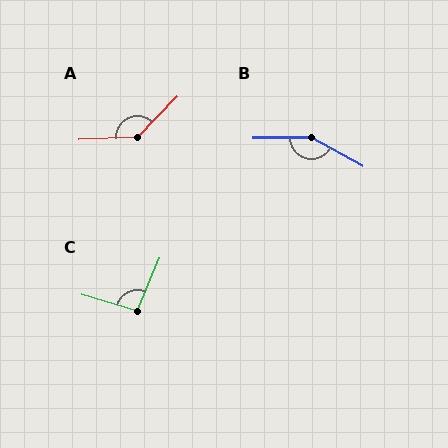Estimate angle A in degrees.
Approximately 137 degrees.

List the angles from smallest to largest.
C (96°), A (137°), B (150°).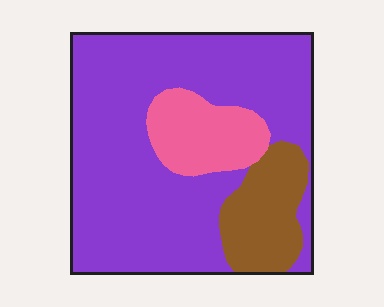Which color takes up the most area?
Purple, at roughly 70%.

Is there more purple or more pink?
Purple.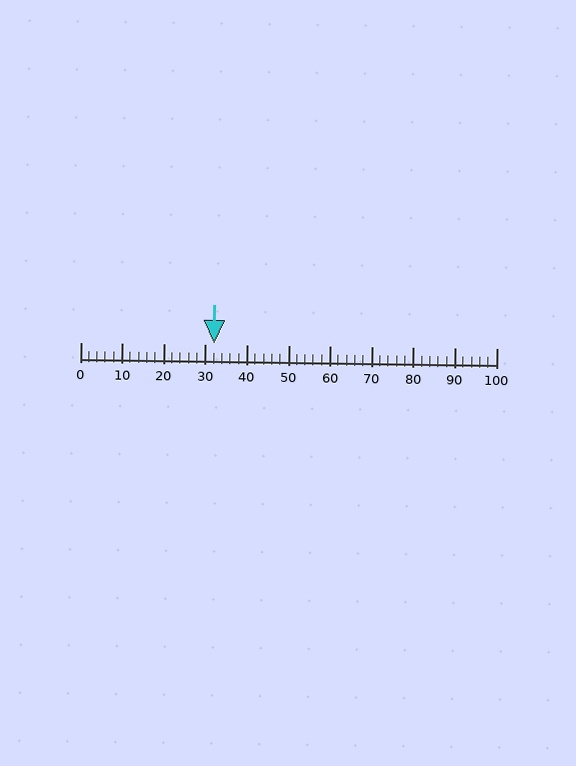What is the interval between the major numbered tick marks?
The major tick marks are spaced 10 units apart.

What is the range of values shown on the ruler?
The ruler shows values from 0 to 100.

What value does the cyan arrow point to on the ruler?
The cyan arrow points to approximately 32.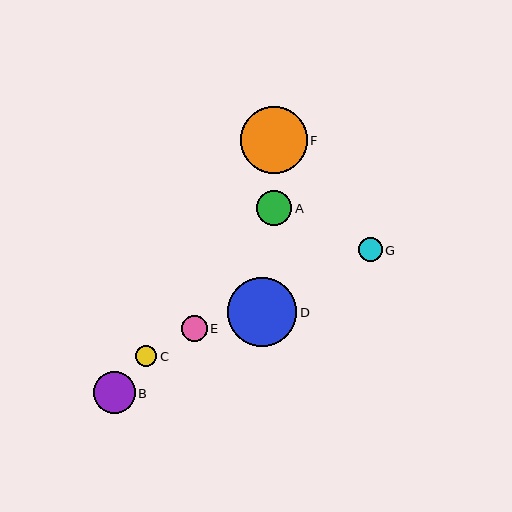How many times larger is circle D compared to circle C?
Circle D is approximately 3.3 times the size of circle C.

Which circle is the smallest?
Circle C is the smallest with a size of approximately 21 pixels.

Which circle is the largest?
Circle D is the largest with a size of approximately 69 pixels.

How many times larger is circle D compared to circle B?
Circle D is approximately 1.6 times the size of circle B.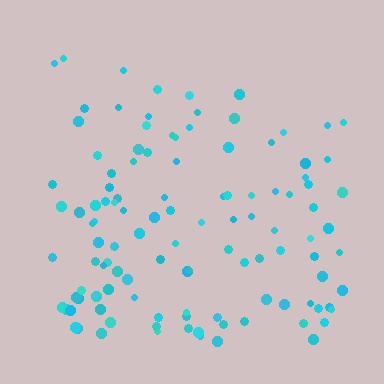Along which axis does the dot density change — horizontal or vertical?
Vertical.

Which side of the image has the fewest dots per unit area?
The top.